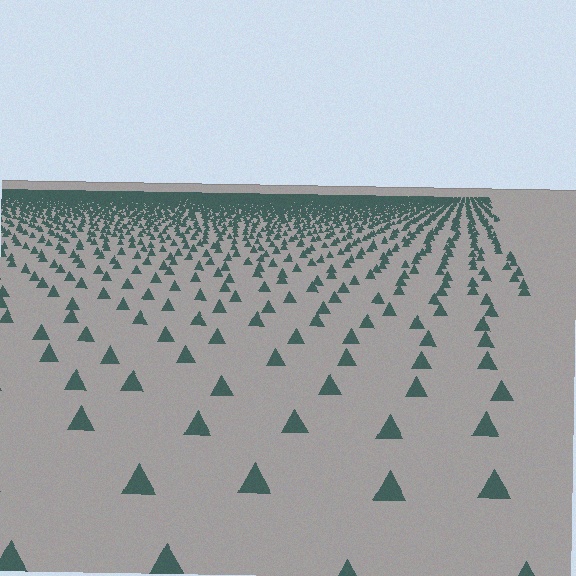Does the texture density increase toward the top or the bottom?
Density increases toward the top.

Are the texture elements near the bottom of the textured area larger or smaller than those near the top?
Larger. Near the bottom, elements are closer to the viewer and appear at a bigger on-screen size.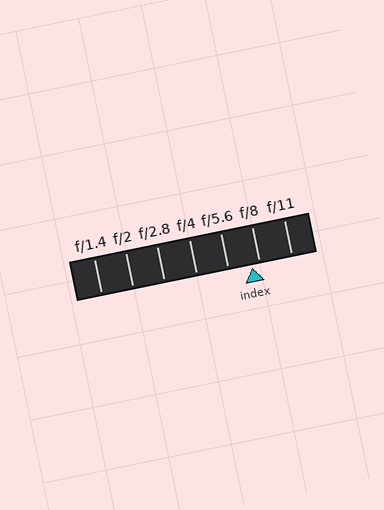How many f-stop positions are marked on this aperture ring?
There are 7 f-stop positions marked.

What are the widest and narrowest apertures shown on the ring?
The widest aperture shown is f/1.4 and the narrowest is f/11.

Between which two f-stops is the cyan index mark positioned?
The index mark is between f/5.6 and f/8.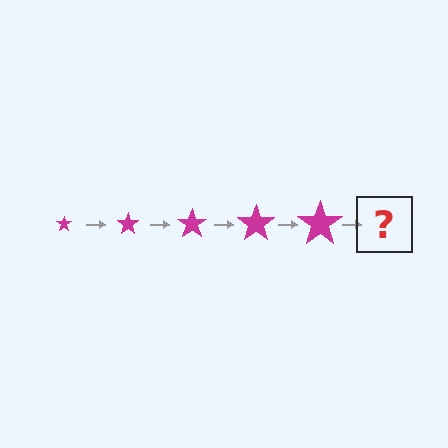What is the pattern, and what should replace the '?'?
The pattern is that the star gets progressively larger each step. The '?' should be a magenta star, larger than the previous one.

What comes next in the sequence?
The next element should be a magenta star, larger than the previous one.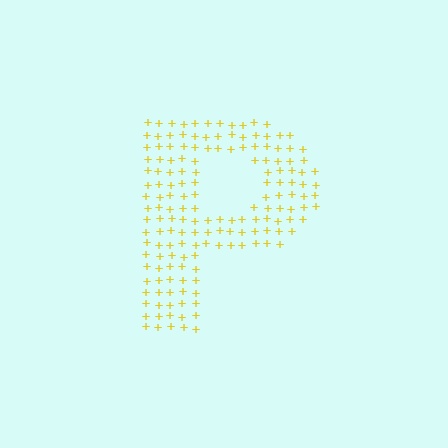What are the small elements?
The small elements are plus signs.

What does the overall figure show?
The overall figure shows the letter P.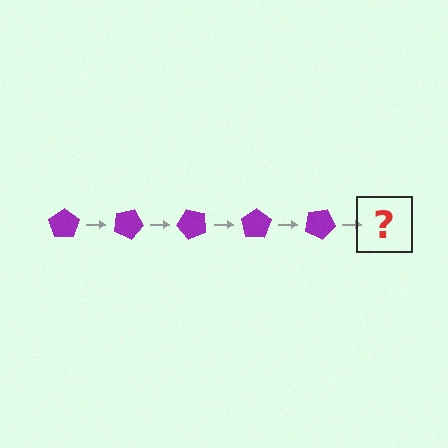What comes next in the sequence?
The next element should be a purple pentagon rotated 125 degrees.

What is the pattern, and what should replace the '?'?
The pattern is that the pentagon rotates 25 degrees each step. The '?' should be a purple pentagon rotated 125 degrees.